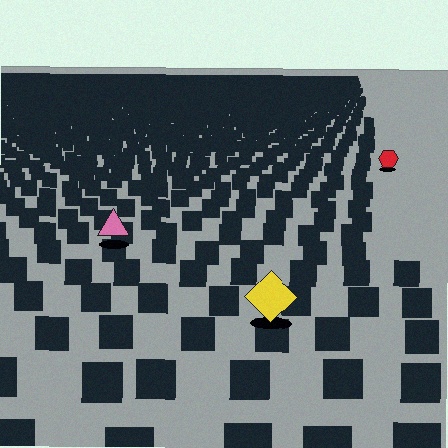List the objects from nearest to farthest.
From nearest to farthest: the yellow diamond, the pink triangle, the red hexagon.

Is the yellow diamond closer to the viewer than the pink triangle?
Yes. The yellow diamond is closer — you can tell from the texture gradient: the ground texture is coarser near it.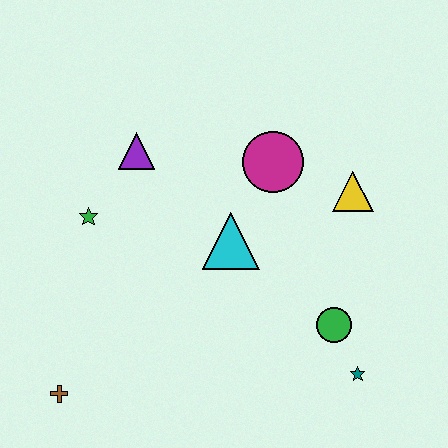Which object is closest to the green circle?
The teal star is closest to the green circle.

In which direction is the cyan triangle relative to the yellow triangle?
The cyan triangle is to the left of the yellow triangle.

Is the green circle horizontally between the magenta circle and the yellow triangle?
Yes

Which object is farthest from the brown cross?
The yellow triangle is farthest from the brown cross.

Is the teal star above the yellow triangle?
No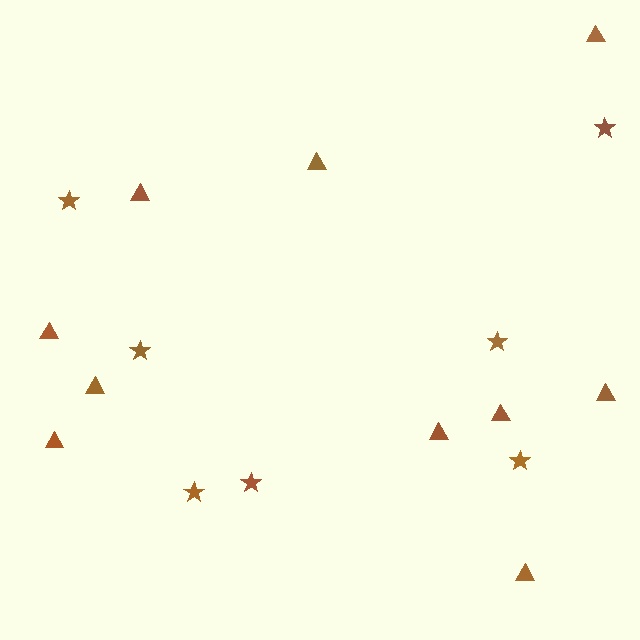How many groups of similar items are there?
There are 2 groups: one group of stars (7) and one group of triangles (10).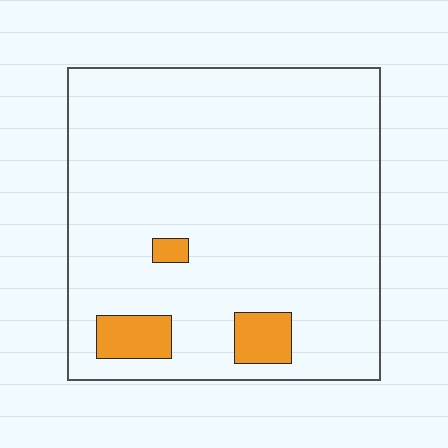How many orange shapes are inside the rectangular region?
3.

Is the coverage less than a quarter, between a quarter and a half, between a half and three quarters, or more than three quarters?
Less than a quarter.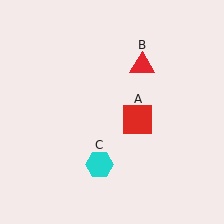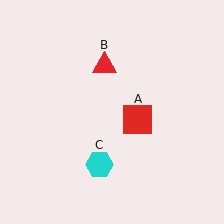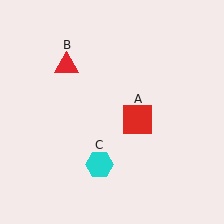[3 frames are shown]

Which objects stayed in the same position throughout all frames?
Red square (object A) and cyan hexagon (object C) remained stationary.